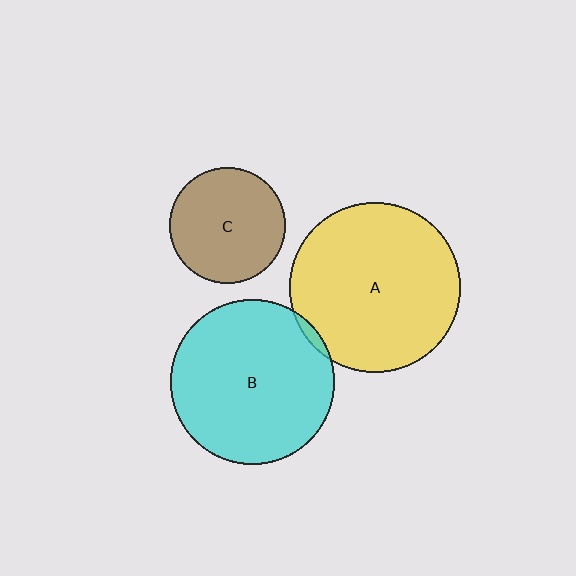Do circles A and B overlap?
Yes.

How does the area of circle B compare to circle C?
Approximately 2.0 times.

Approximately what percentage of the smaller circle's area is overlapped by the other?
Approximately 5%.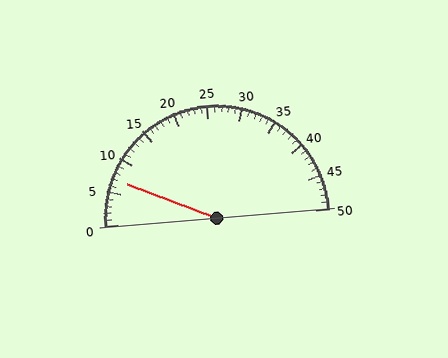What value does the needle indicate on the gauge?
The needle indicates approximately 7.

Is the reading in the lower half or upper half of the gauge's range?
The reading is in the lower half of the range (0 to 50).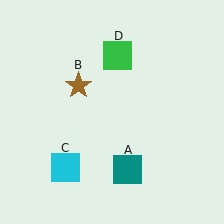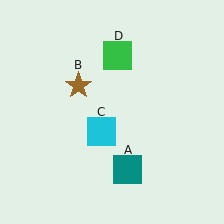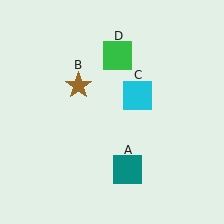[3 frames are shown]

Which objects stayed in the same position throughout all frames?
Teal square (object A) and brown star (object B) and green square (object D) remained stationary.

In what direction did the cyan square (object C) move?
The cyan square (object C) moved up and to the right.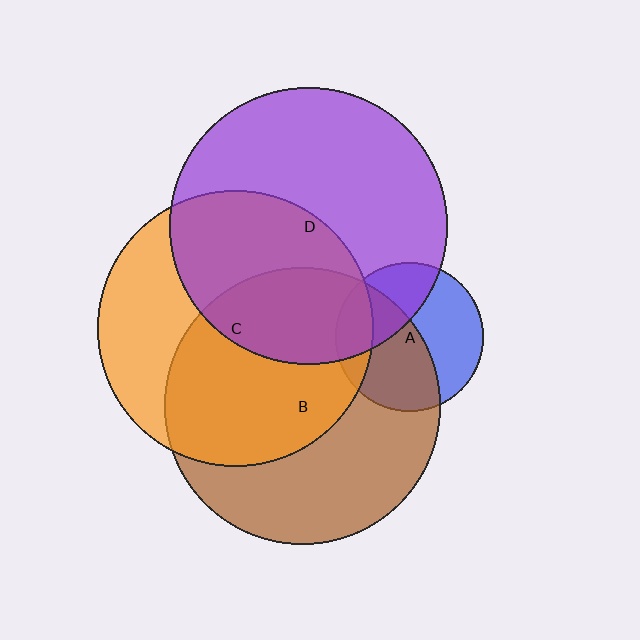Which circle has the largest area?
Circle D (purple).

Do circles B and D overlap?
Yes.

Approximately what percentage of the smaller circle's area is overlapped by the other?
Approximately 25%.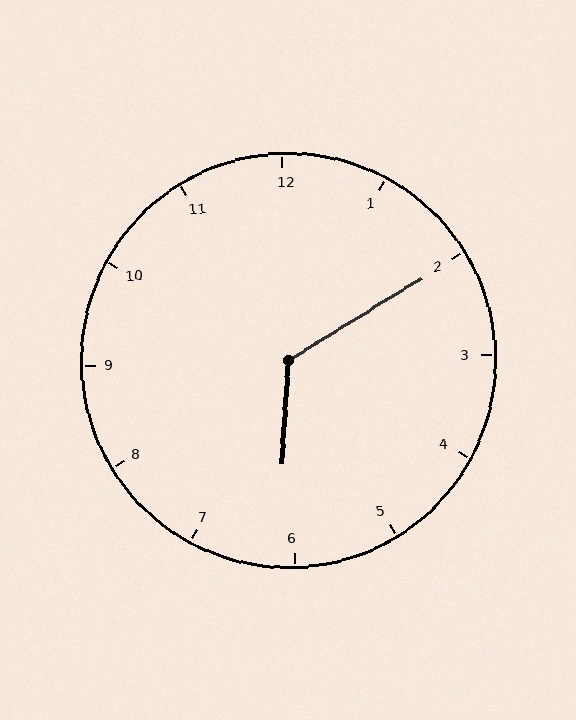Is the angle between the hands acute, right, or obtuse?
It is obtuse.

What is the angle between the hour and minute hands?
Approximately 125 degrees.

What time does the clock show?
6:10.